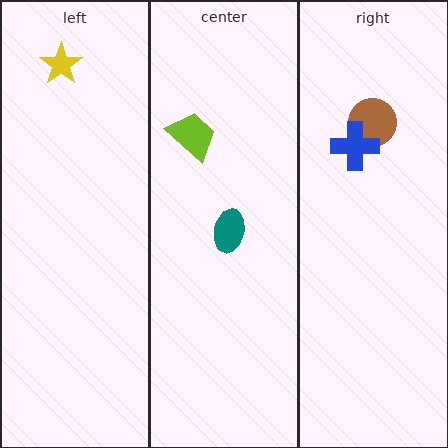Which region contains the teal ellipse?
The center region.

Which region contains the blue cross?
The right region.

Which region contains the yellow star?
The left region.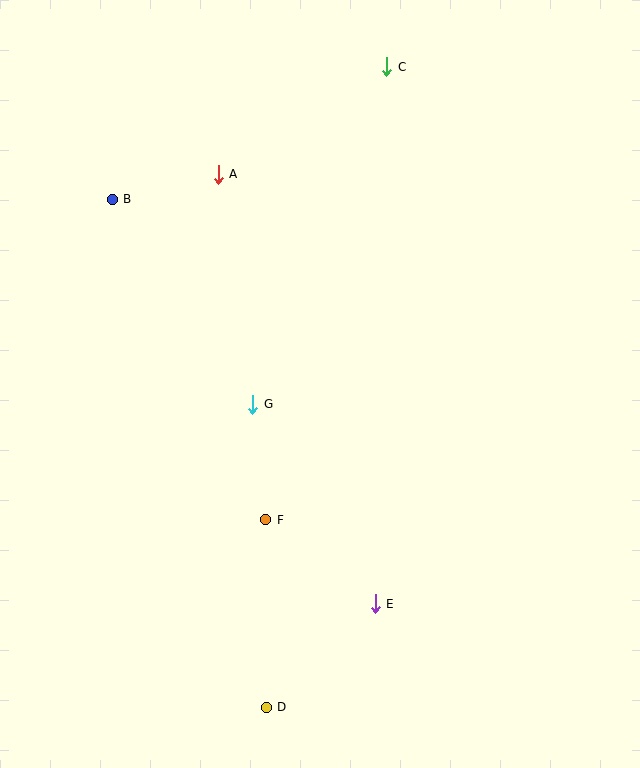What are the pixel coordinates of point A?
Point A is at (218, 174).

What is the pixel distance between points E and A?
The distance between E and A is 457 pixels.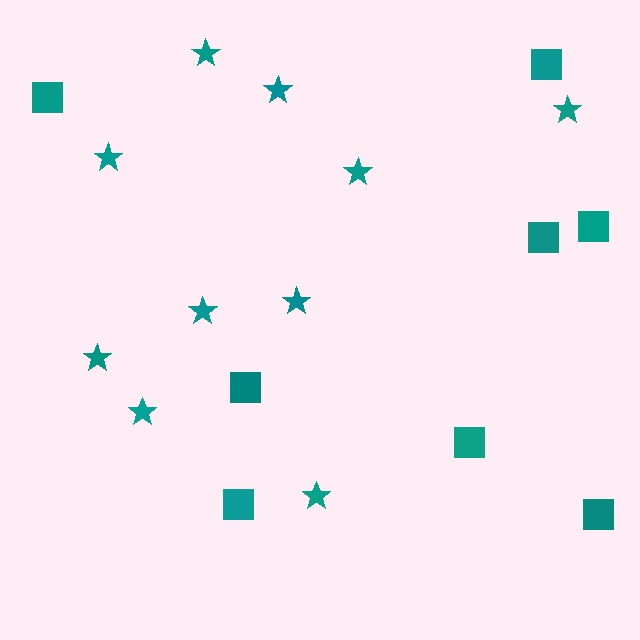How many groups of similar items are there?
There are 2 groups: one group of stars (10) and one group of squares (8).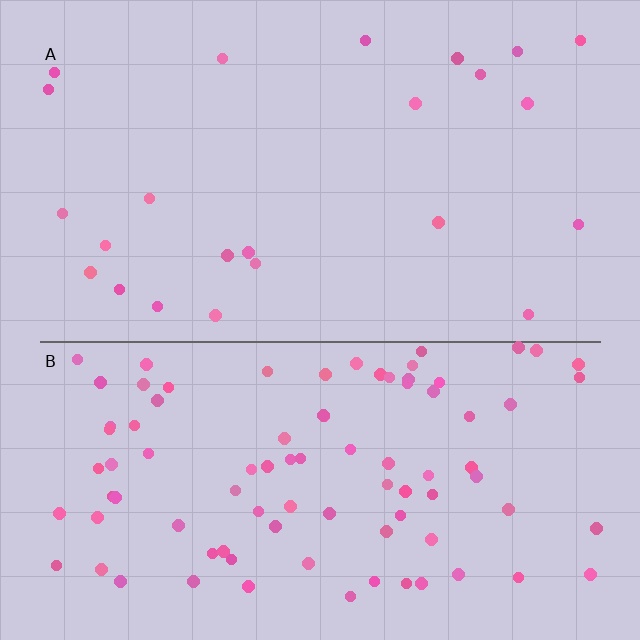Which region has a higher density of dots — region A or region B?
B (the bottom).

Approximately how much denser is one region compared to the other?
Approximately 3.8× — region B over region A.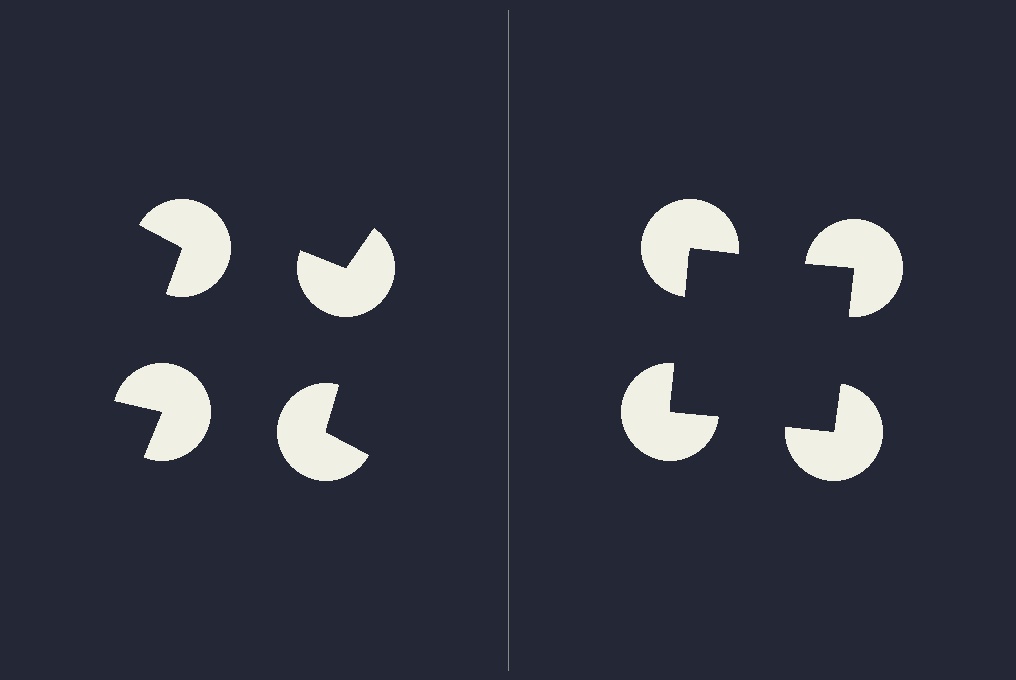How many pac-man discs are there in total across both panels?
8 — 4 on each side.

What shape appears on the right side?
An illusory square.